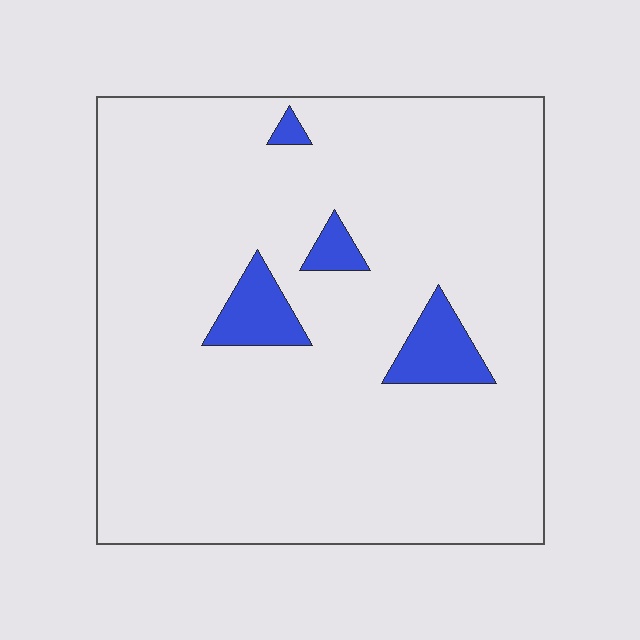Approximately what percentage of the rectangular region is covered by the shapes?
Approximately 5%.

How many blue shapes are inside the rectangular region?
4.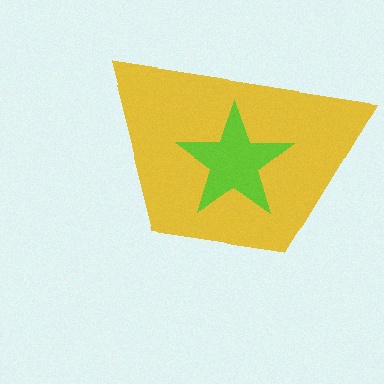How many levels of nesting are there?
2.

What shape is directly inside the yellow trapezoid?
The lime star.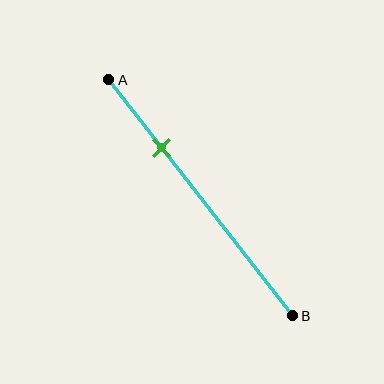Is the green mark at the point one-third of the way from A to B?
No, the mark is at about 30% from A, not at the 33% one-third point.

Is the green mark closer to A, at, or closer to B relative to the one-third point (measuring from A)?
The green mark is closer to point A than the one-third point of segment AB.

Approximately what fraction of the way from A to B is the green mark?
The green mark is approximately 30% of the way from A to B.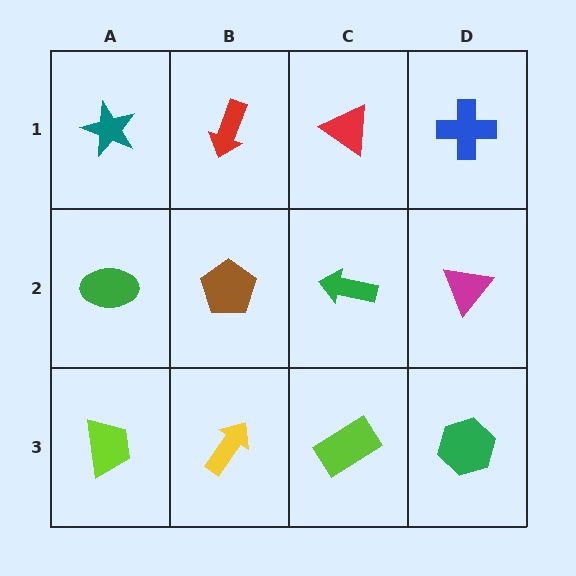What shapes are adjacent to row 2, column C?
A red triangle (row 1, column C), a lime rectangle (row 3, column C), a brown pentagon (row 2, column B), a magenta triangle (row 2, column D).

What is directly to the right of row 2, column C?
A magenta triangle.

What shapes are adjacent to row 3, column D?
A magenta triangle (row 2, column D), a lime rectangle (row 3, column C).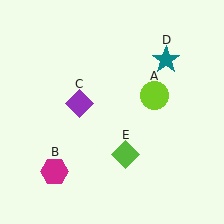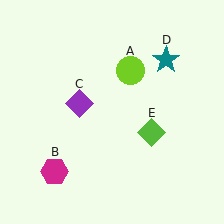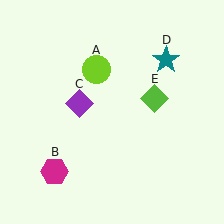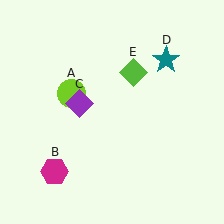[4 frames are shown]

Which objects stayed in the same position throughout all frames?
Magenta hexagon (object B) and purple diamond (object C) and teal star (object D) remained stationary.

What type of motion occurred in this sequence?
The lime circle (object A), lime diamond (object E) rotated counterclockwise around the center of the scene.